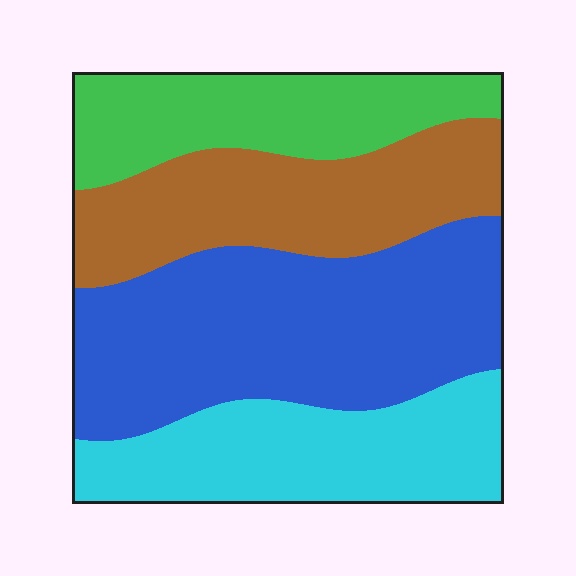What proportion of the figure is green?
Green covers 19% of the figure.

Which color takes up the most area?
Blue, at roughly 35%.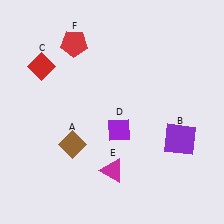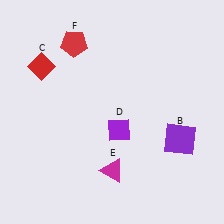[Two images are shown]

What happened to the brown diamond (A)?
The brown diamond (A) was removed in Image 2. It was in the bottom-left area of Image 1.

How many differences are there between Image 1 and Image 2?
There is 1 difference between the two images.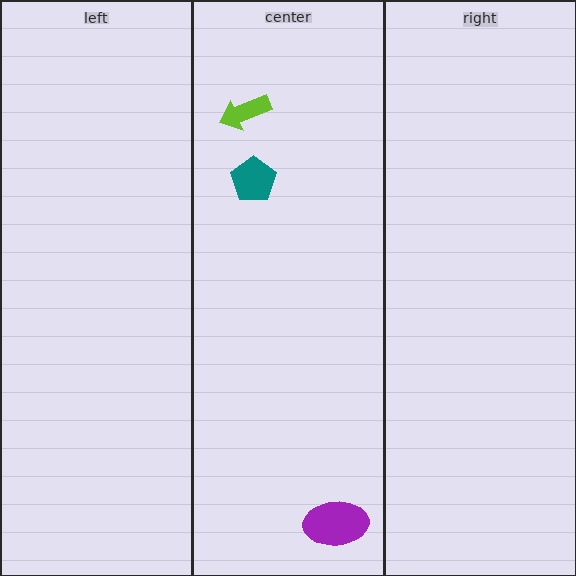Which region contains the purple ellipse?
The center region.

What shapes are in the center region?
The lime arrow, the purple ellipse, the teal pentagon.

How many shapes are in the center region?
3.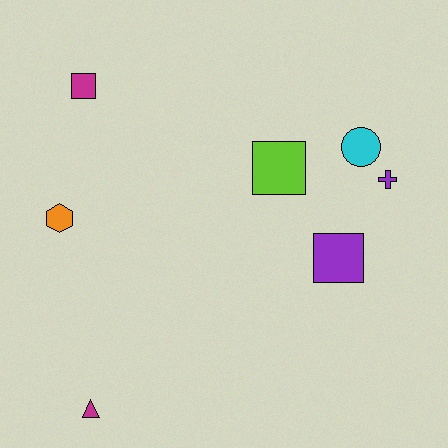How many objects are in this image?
There are 7 objects.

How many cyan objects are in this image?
There is 1 cyan object.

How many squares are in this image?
There are 3 squares.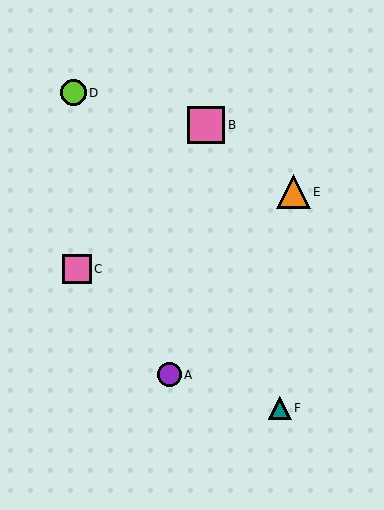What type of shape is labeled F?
Shape F is a teal triangle.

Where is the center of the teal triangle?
The center of the teal triangle is at (280, 408).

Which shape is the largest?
The pink square (labeled B) is the largest.